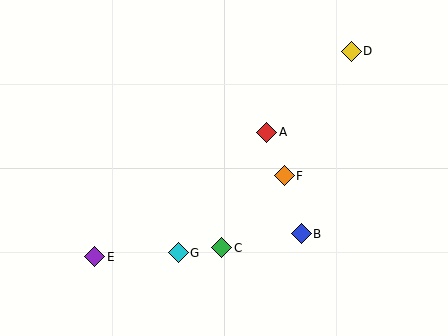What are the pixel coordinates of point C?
Point C is at (222, 248).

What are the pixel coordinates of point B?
Point B is at (301, 234).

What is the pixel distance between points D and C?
The distance between D and C is 235 pixels.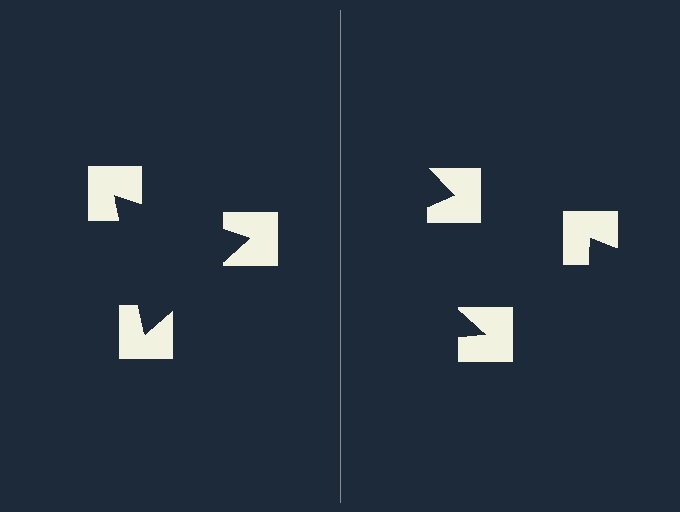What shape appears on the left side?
An illusory triangle.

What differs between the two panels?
The notched squares are positioned identically on both sides; only the wedge orientations differ. On the left they align to a triangle; on the right they are misaligned.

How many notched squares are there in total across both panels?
6 — 3 on each side.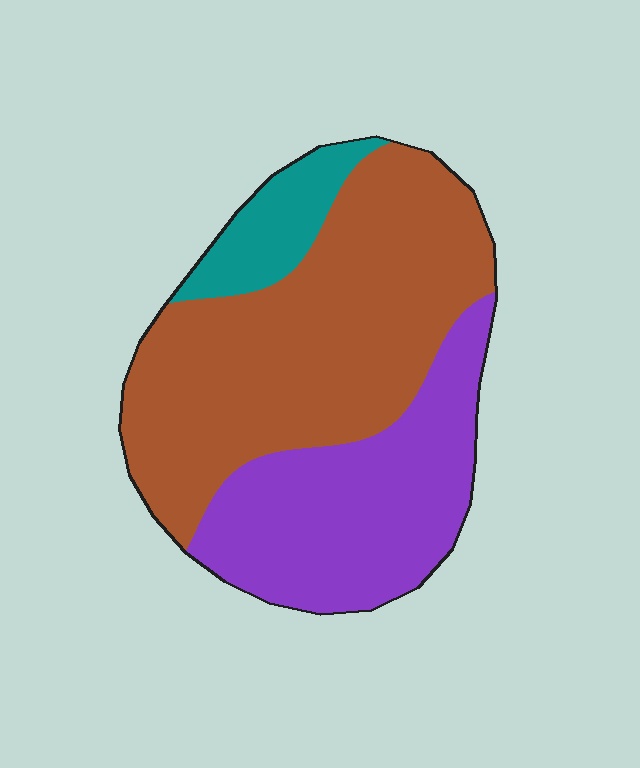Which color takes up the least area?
Teal, at roughly 10%.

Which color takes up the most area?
Brown, at roughly 55%.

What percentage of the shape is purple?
Purple covers 34% of the shape.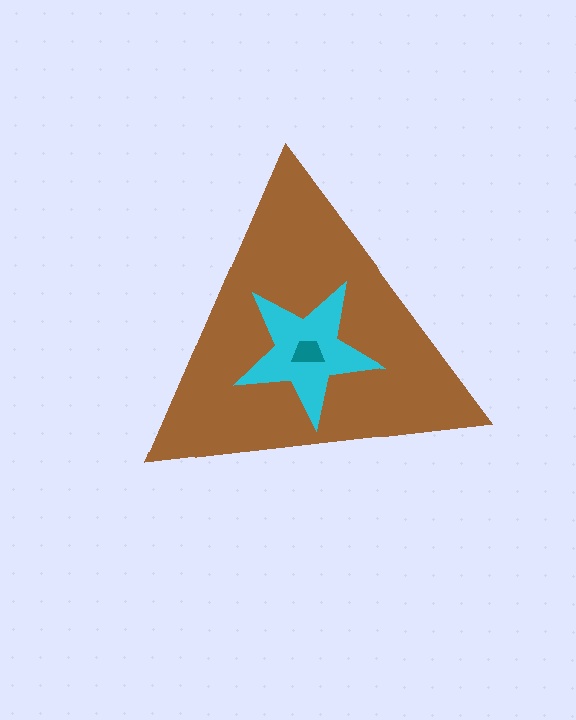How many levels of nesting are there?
3.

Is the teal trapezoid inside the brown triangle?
Yes.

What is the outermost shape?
The brown triangle.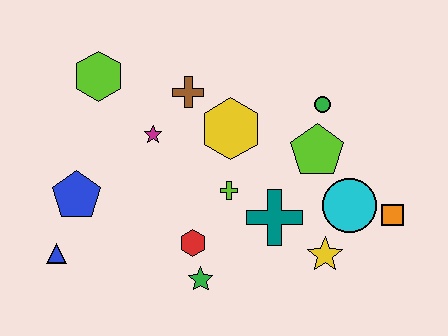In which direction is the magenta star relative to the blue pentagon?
The magenta star is to the right of the blue pentagon.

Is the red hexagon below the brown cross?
Yes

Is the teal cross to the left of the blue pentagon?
No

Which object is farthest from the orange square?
The blue triangle is farthest from the orange square.